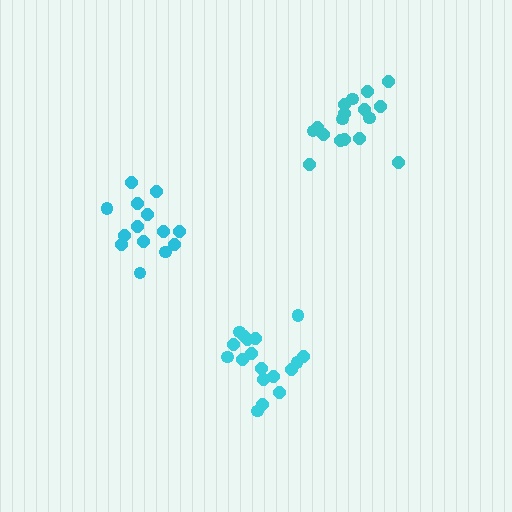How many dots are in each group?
Group 1: 17 dots, Group 2: 14 dots, Group 3: 18 dots (49 total).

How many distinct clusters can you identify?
There are 3 distinct clusters.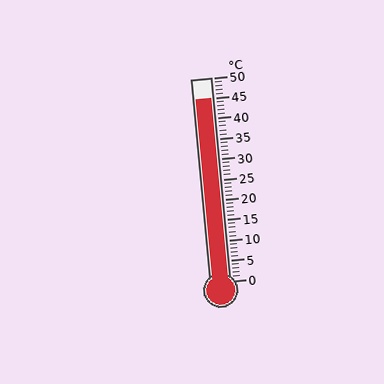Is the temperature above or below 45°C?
The temperature is at 45°C.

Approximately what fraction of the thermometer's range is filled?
The thermometer is filled to approximately 90% of its range.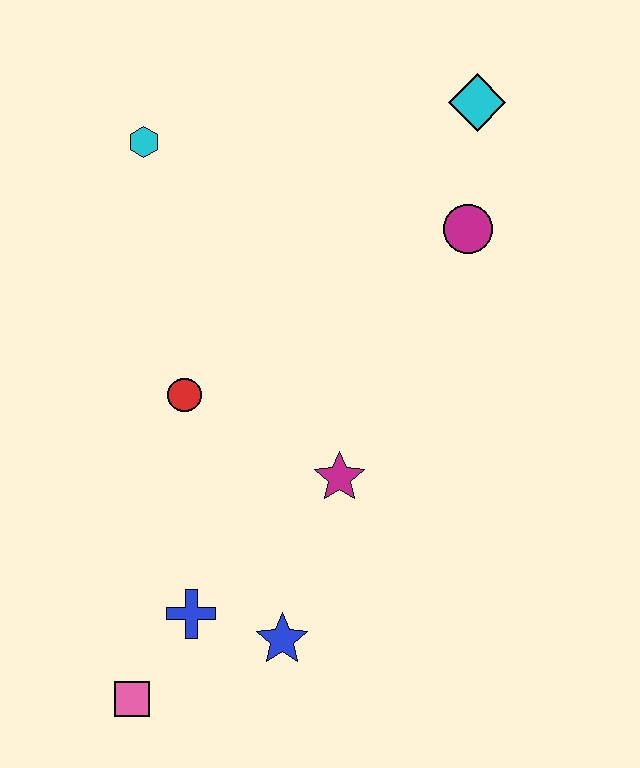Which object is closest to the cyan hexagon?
The red circle is closest to the cyan hexagon.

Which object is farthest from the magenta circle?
The pink square is farthest from the magenta circle.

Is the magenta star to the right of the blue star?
Yes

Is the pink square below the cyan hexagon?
Yes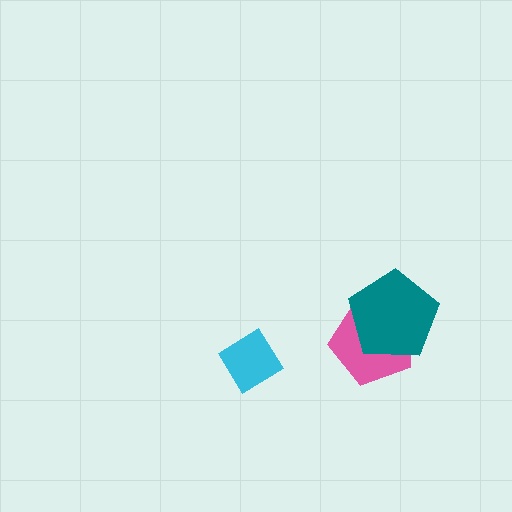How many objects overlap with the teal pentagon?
1 object overlaps with the teal pentagon.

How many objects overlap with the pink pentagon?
1 object overlaps with the pink pentagon.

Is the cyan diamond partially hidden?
No, no other shape covers it.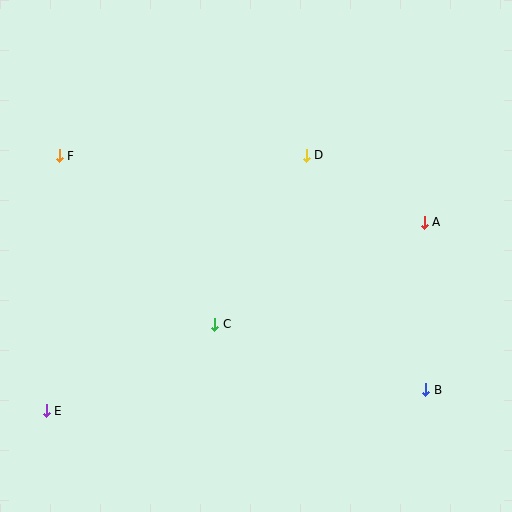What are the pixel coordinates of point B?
Point B is at (426, 390).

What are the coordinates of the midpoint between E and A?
The midpoint between E and A is at (235, 317).